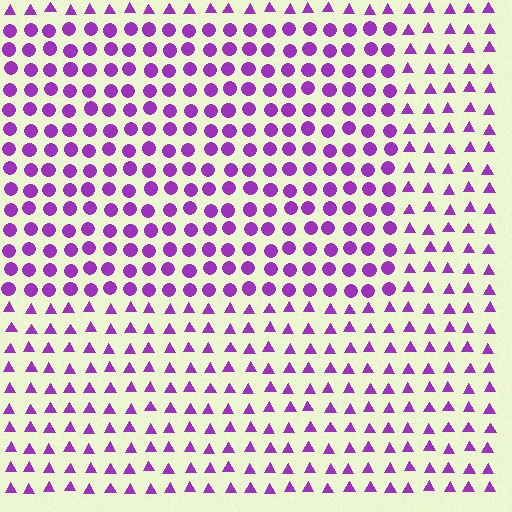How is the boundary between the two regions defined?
The boundary is defined by a change in element shape: circles inside vs. triangles outside. All elements share the same color and spacing.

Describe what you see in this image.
The image is filled with small purple elements arranged in a uniform grid. A rectangle-shaped region contains circles, while the surrounding area contains triangles. The boundary is defined purely by the change in element shape.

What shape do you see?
I see a rectangle.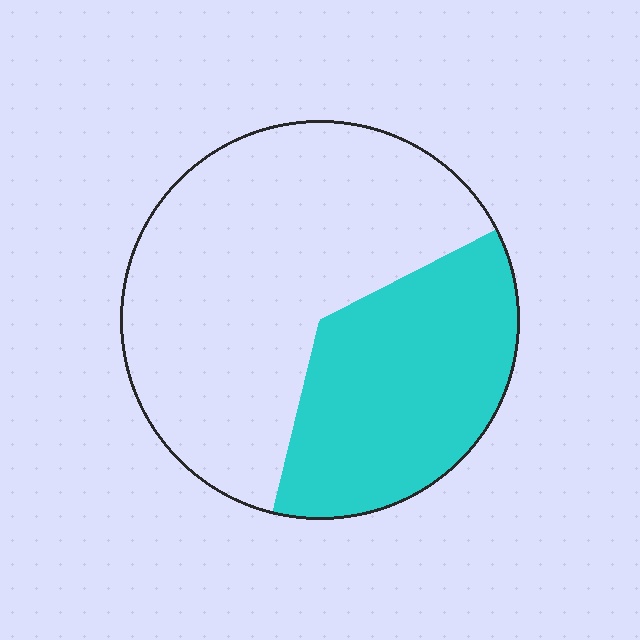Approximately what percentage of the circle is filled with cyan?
Approximately 35%.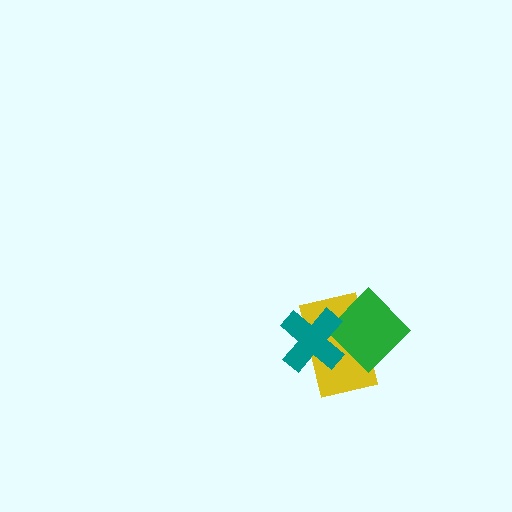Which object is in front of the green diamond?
The teal cross is in front of the green diamond.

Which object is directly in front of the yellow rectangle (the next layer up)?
The green diamond is directly in front of the yellow rectangle.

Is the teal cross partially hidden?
No, no other shape covers it.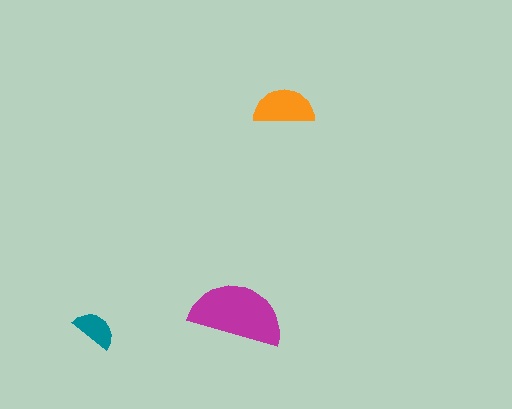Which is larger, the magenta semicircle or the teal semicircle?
The magenta one.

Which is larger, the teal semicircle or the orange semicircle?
The orange one.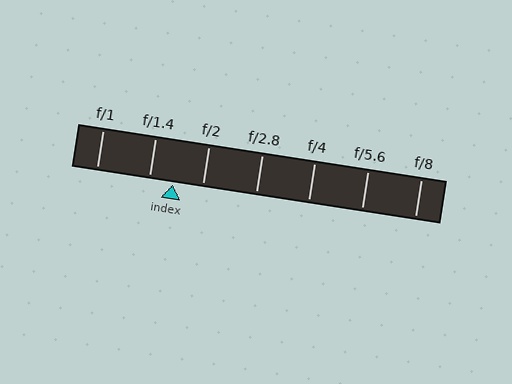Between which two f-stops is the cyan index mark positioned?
The index mark is between f/1.4 and f/2.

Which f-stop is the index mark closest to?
The index mark is closest to f/1.4.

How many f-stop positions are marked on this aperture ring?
There are 7 f-stop positions marked.